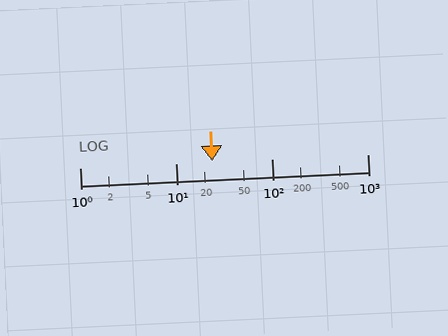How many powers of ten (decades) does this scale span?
The scale spans 3 decades, from 1 to 1000.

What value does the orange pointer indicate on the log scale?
The pointer indicates approximately 24.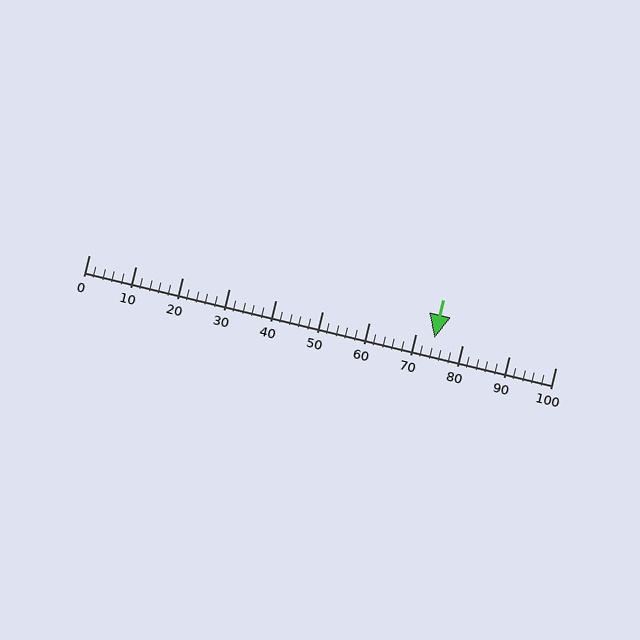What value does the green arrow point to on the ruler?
The green arrow points to approximately 74.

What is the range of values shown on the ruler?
The ruler shows values from 0 to 100.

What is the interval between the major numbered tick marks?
The major tick marks are spaced 10 units apart.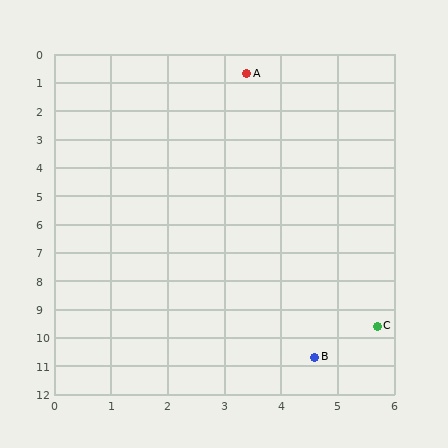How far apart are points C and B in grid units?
Points C and B are about 1.6 grid units apart.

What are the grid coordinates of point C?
Point C is at approximately (5.7, 9.6).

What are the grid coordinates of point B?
Point B is at approximately (4.6, 10.7).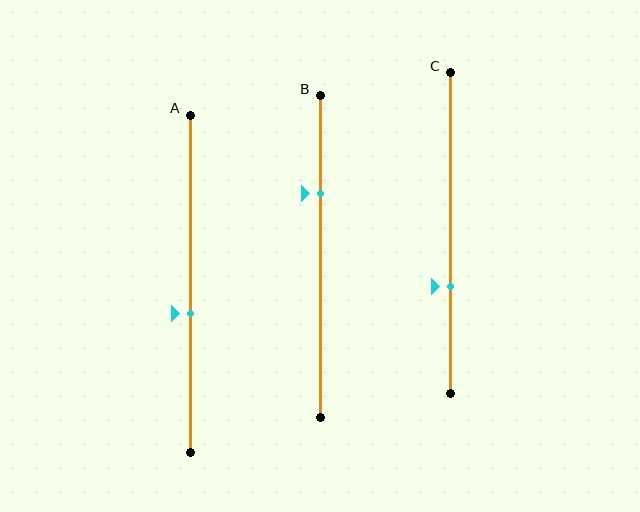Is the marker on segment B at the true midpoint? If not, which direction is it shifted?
No, the marker on segment B is shifted upward by about 20% of the segment length.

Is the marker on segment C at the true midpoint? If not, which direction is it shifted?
No, the marker on segment C is shifted downward by about 17% of the segment length.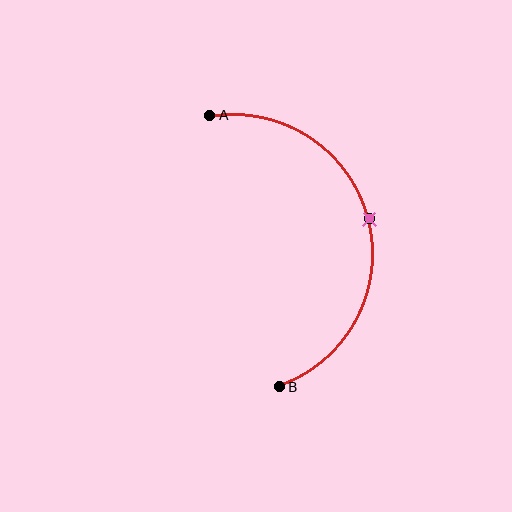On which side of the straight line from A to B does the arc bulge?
The arc bulges to the right of the straight line connecting A and B.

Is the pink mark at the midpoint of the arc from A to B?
Yes. The pink mark lies on the arc at equal arc-length from both A and B — it is the arc midpoint.